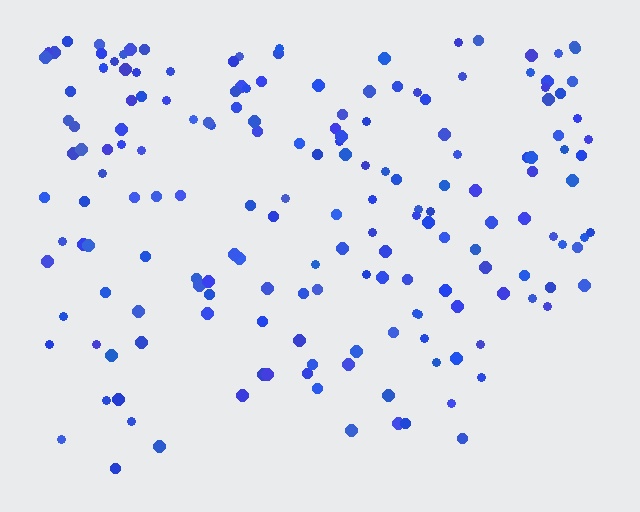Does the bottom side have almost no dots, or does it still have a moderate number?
Still a moderate number, just noticeably fewer than the top.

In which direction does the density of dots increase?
From bottom to top, with the top side densest.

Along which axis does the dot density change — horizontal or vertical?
Vertical.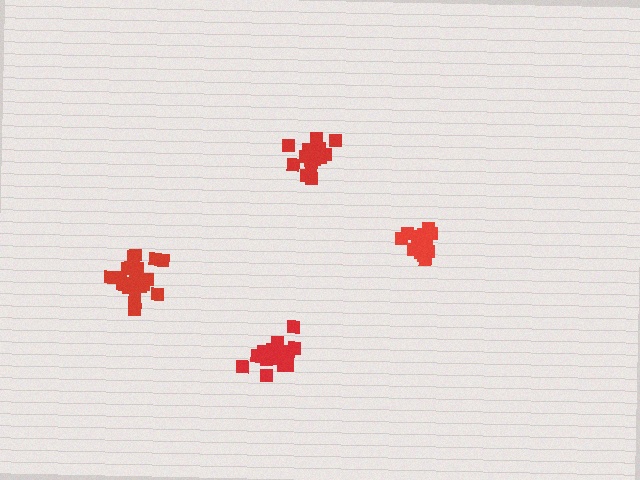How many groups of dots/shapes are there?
There are 4 groups.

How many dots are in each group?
Group 1: 17 dots, Group 2: 21 dots, Group 3: 15 dots, Group 4: 20 dots (73 total).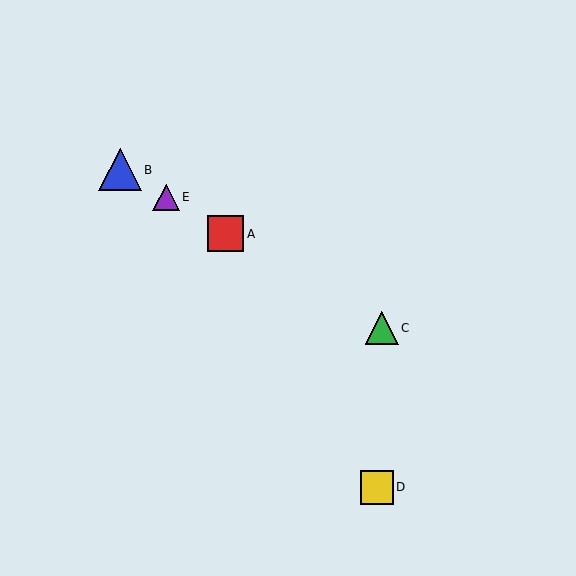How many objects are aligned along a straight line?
4 objects (A, B, C, E) are aligned along a straight line.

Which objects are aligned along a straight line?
Objects A, B, C, E are aligned along a straight line.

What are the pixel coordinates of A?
Object A is at (226, 234).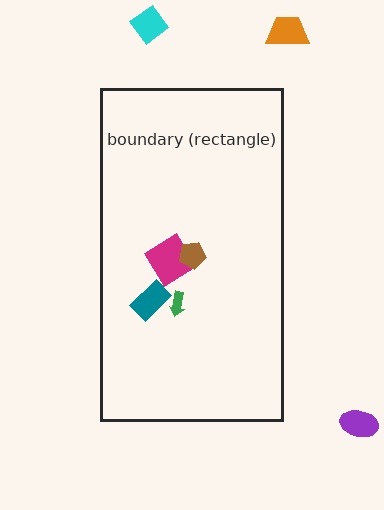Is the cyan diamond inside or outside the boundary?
Outside.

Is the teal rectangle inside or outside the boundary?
Inside.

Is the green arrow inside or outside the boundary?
Inside.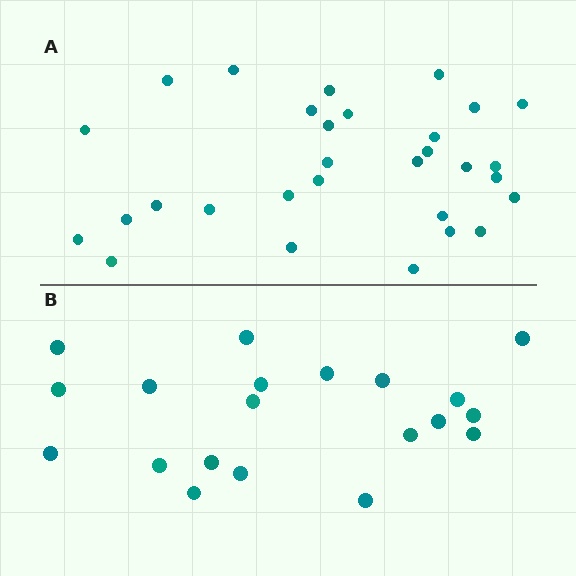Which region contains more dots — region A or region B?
Region A (the top region) has more dots.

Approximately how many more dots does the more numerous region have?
Region A has roughly 10 or so more dots than region B.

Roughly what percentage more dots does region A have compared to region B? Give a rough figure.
About 50% more.